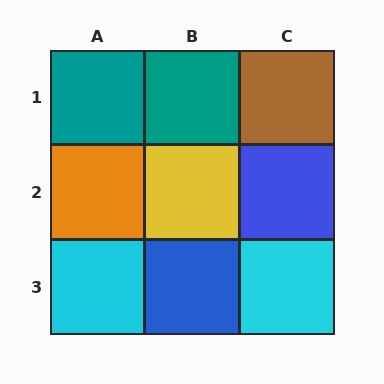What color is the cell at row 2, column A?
Orange.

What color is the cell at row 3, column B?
Blue.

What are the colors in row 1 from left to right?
Teal, teal, brown.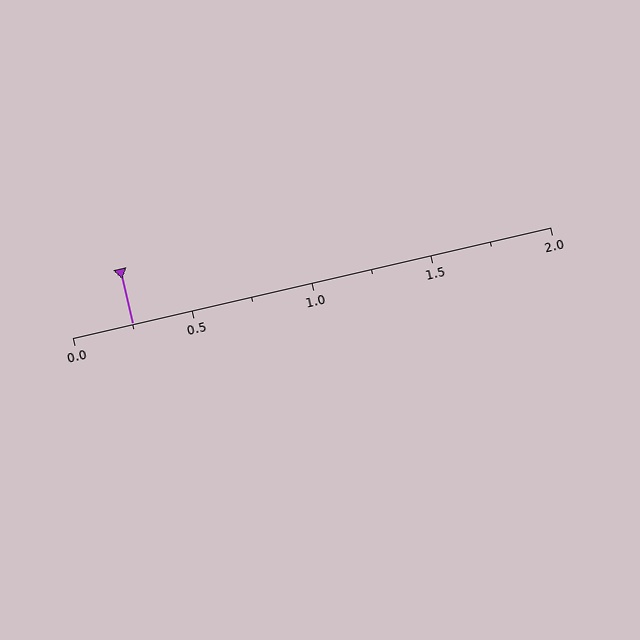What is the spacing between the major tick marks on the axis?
The major ticks are spaced 0.5 apart.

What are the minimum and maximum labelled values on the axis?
The axis runs from 0.0 to 2.0.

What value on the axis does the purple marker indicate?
The marker indicates approximately 0.25.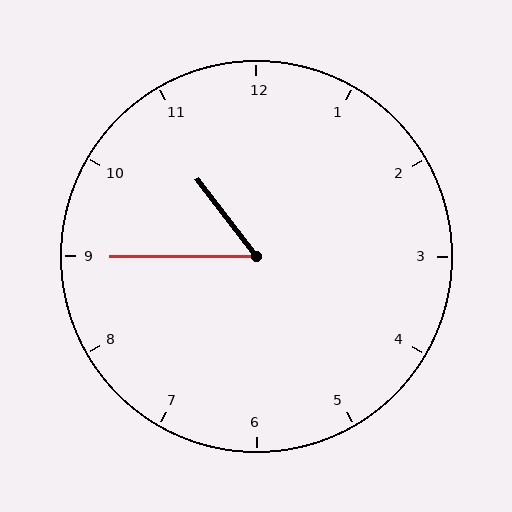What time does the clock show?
10:45.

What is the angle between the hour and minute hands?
Approximately 52 degrees.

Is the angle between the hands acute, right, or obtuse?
It is acute.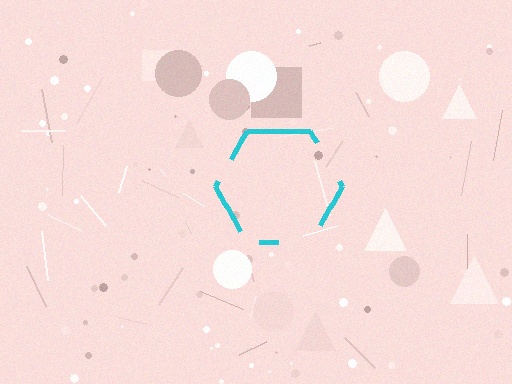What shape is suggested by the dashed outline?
The dashed outline suggests a hexagon.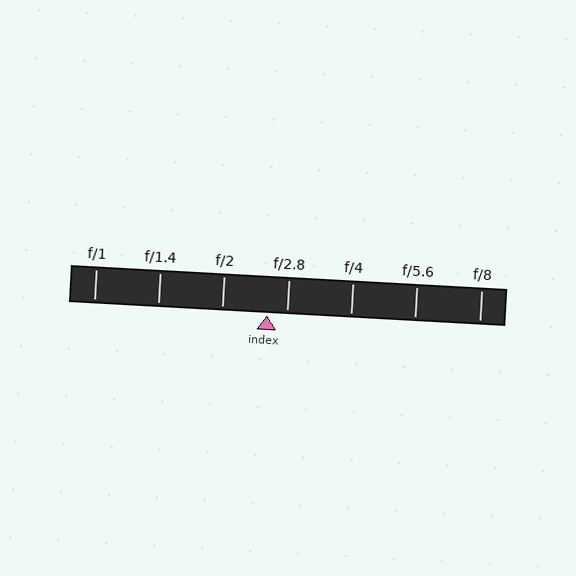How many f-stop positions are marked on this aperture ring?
There are 7 f-stop positions marked.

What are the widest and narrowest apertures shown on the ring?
The widest aperture shown is f/1 and the narrowest is f/8.